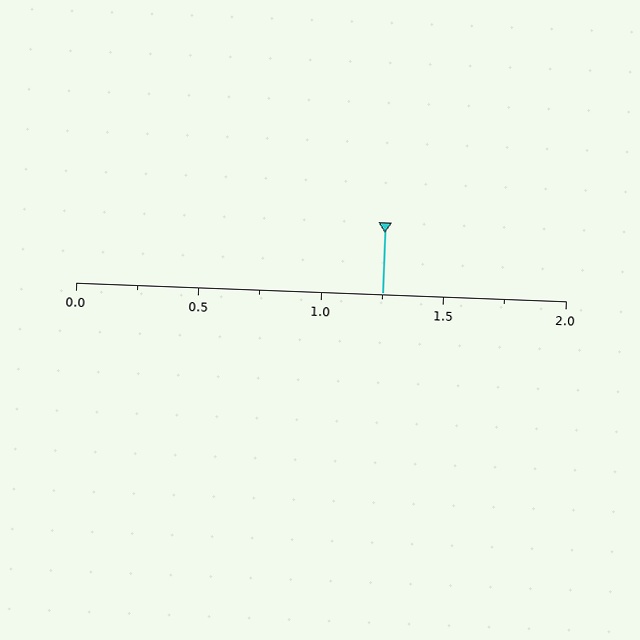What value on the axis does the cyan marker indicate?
The marker indicates approximately 1.25.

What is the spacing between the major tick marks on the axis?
The major ticks are spaced 0.5 apart.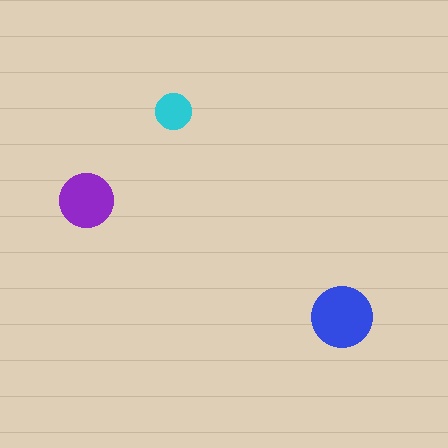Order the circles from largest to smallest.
the blue one, the purple one, the cyan one.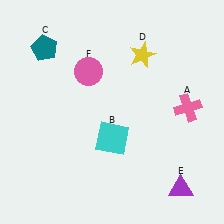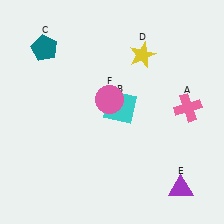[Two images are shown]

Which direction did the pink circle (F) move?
The pink circle (F) moved down.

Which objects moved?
The objects that moved are: the cyan square (B), the pink circle (F).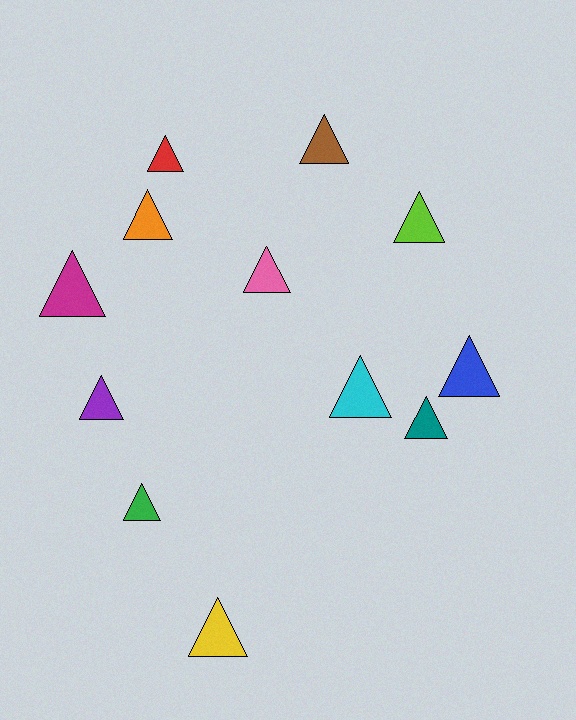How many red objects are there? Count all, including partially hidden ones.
There is 1 red object.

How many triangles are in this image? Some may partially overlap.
There are 12 triangles.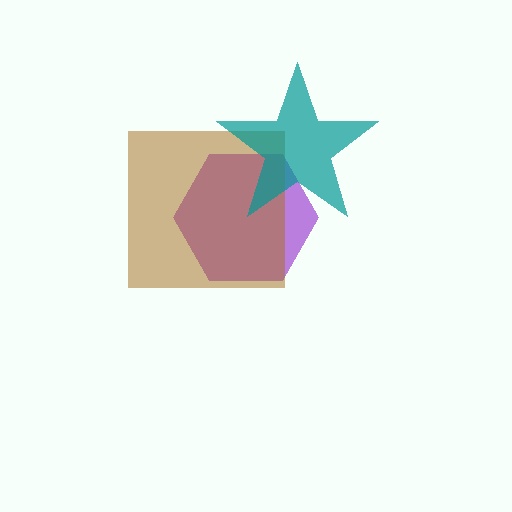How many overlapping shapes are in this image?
There are 3 overlapping shapes in the image.